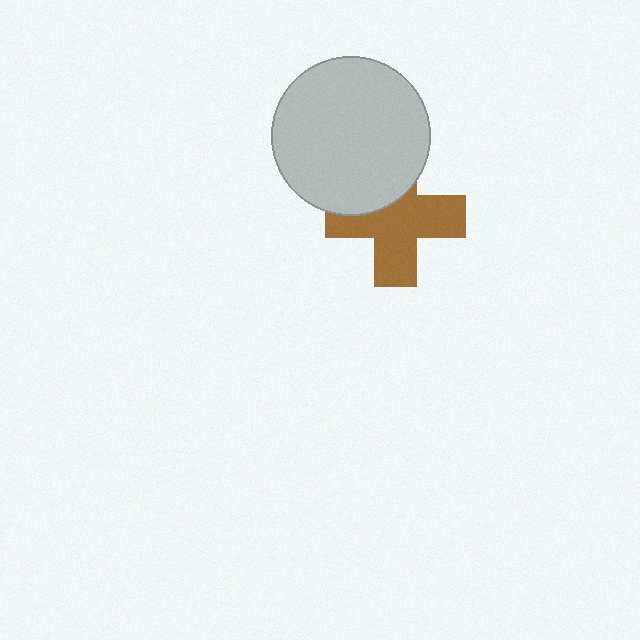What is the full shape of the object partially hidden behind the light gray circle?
The partially hidden object is a brown cross.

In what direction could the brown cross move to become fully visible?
The brown cross could move down. That would shift it out from behind the light gray circle entirely.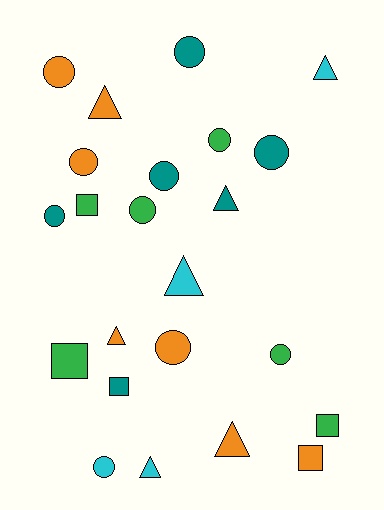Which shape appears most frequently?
Circle, with 11 objects.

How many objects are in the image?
There are 23 objects.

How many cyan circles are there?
There is 1 cyan circle.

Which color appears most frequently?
Orange, with 7 objects.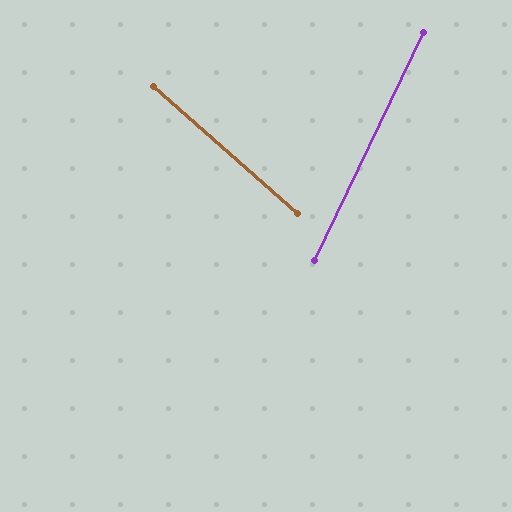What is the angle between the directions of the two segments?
Approximately 74 degrees.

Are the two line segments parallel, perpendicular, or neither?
Neither parallel nor perpendicular — they differ by about 74°.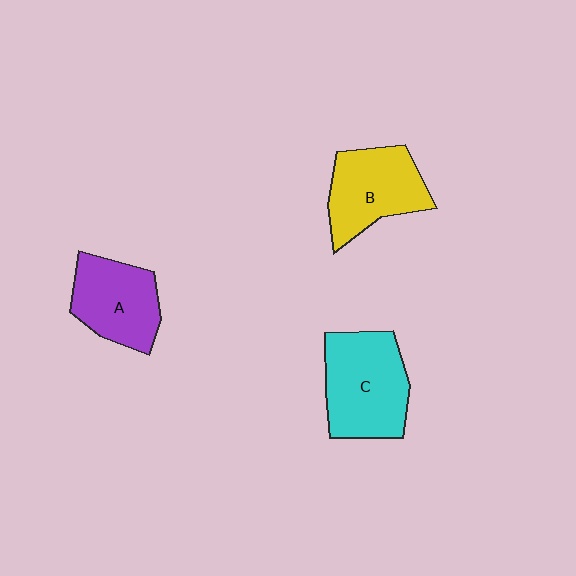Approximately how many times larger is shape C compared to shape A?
Approximately 1.3 times.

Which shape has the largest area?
Shape C (cyan).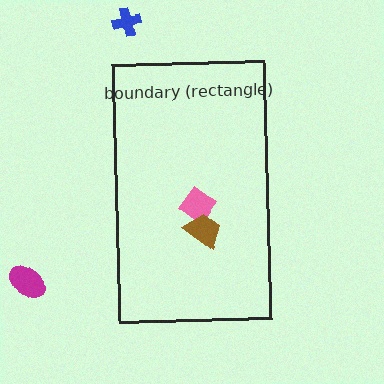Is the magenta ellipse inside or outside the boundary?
Outside.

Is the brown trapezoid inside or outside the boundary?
Inside.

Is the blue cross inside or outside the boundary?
Outside.